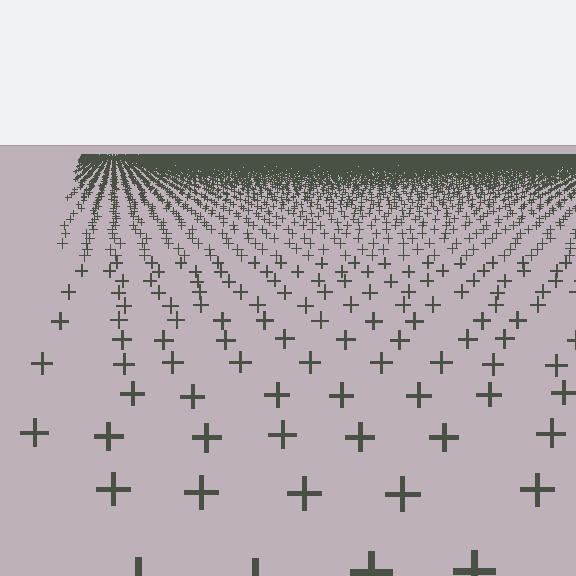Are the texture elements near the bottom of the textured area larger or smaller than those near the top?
Larger. Near the bottom, elements are closer to the viewer and appear at a bigger on-screen size.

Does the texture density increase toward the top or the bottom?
Density increases toward the top.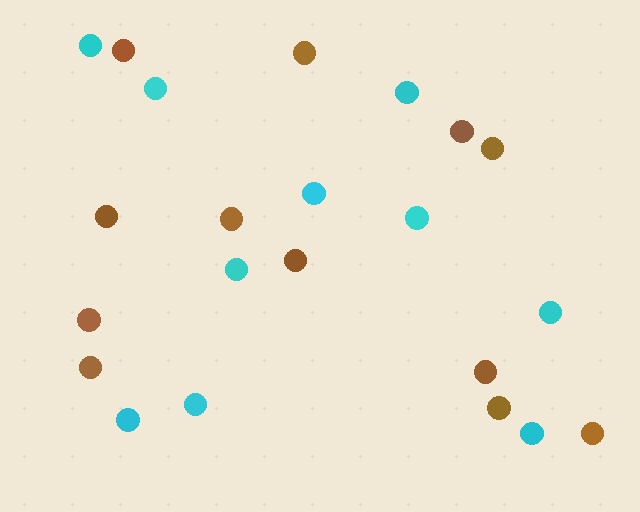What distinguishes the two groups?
There are 2 groups: one group of cyan circles (10) and one group of brown circles (12).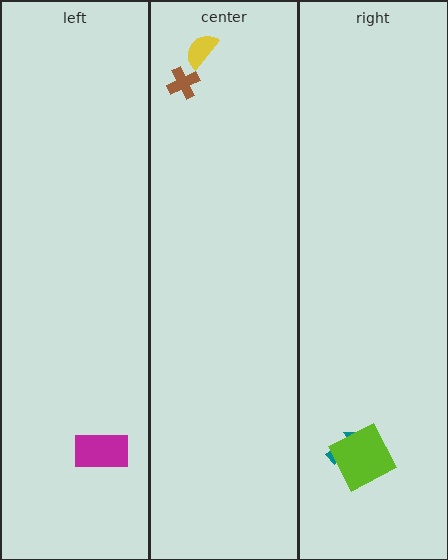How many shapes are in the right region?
2.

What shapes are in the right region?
The teal arrow, the lime square.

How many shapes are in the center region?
2.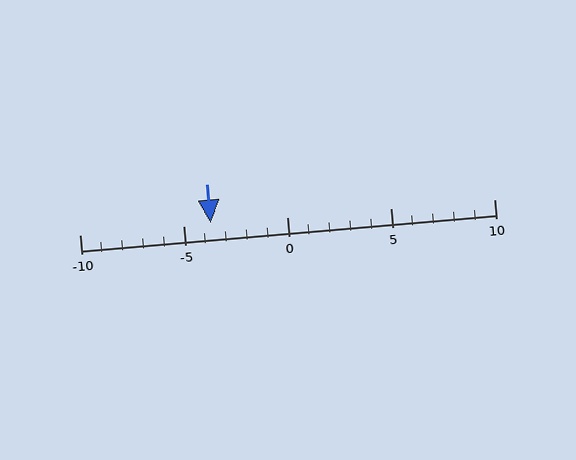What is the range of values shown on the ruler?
The ruler shows values from -10 to 10.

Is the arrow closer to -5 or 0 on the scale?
The arrow is closer to -5.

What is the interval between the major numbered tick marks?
The major tick marks are spaced 5 units apart.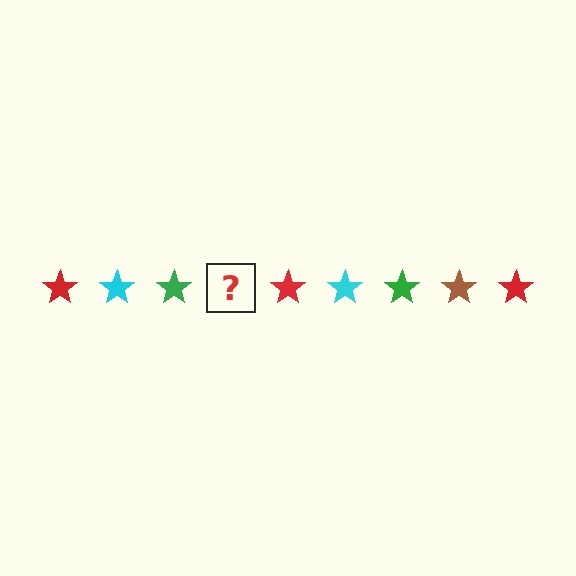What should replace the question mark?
The question mark should be replaced with a brown star.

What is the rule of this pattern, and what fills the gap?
The rule is that the pattern cycles through red, cyan, green, brown stars. The gap should be filled with a brown star.